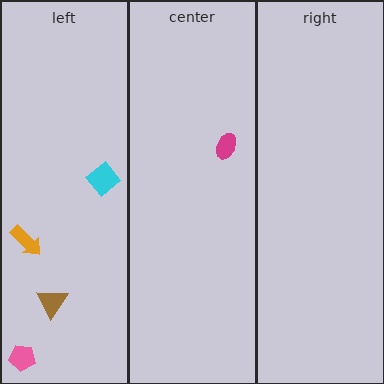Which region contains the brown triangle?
The left region.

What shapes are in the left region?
The pink pentagon, the brown triangle, the cyan diamond, the orange arrow.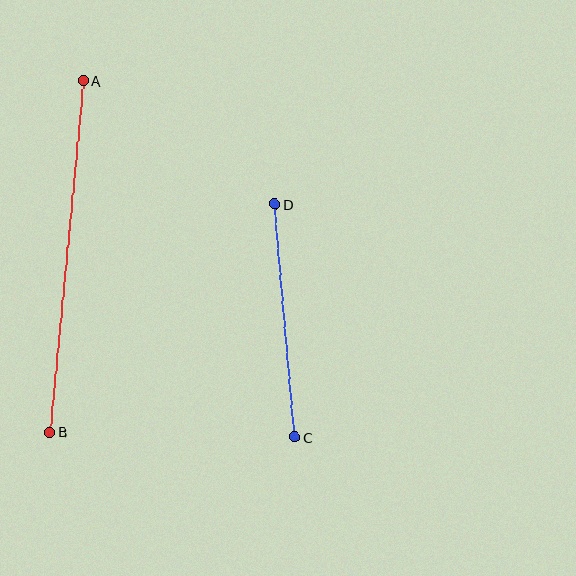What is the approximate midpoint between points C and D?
The midpoint is at approximately (285, 321) pixels.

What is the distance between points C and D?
The distance is approximately 234 pixels.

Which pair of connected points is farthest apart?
Points A and B are farthest apart.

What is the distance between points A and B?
The distance is approximately 353 pixels.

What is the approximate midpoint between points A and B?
The midpoint is at approximately (66, 257) pixels.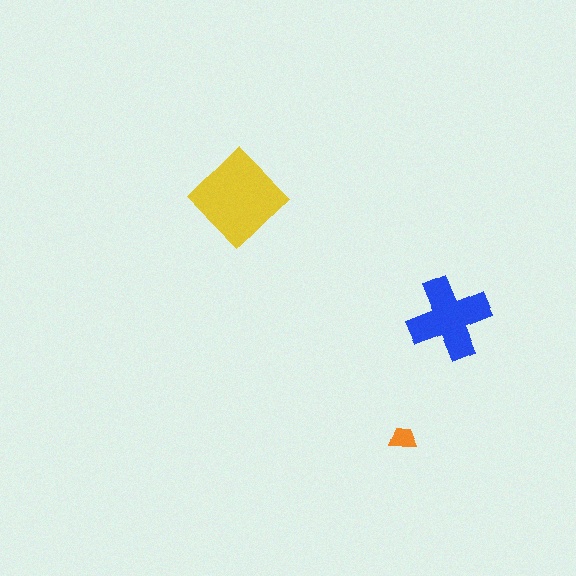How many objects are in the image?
There are 3 objects in the image.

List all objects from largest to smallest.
The yellow diamond, the blue cross, the orange trapezoid.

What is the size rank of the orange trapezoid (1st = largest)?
3rd.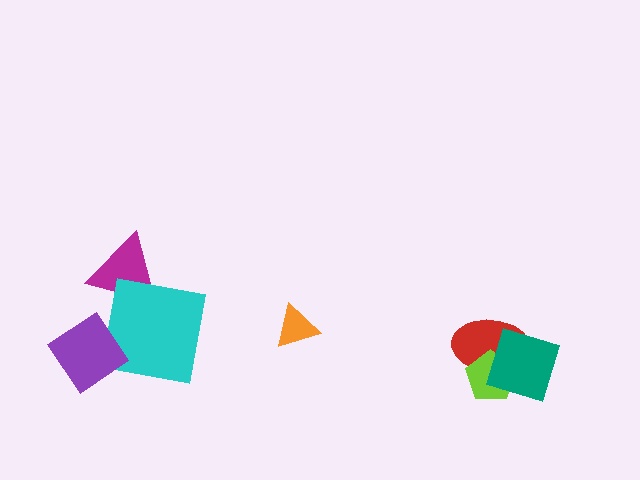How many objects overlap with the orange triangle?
0 objects overlap with the orange triangle.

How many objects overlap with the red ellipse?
2 objects overlap with the red ellipse.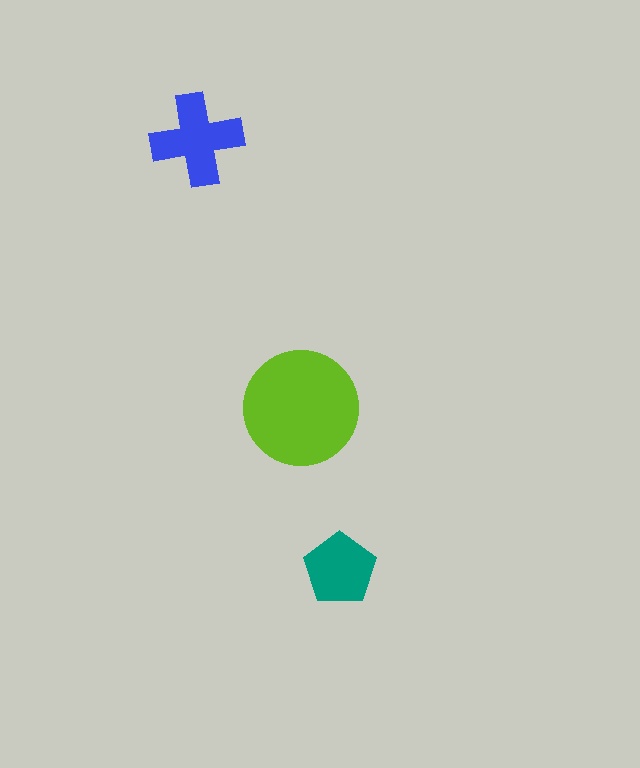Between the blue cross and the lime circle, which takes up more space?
The lime circle.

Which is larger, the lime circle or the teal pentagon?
The lime circle.